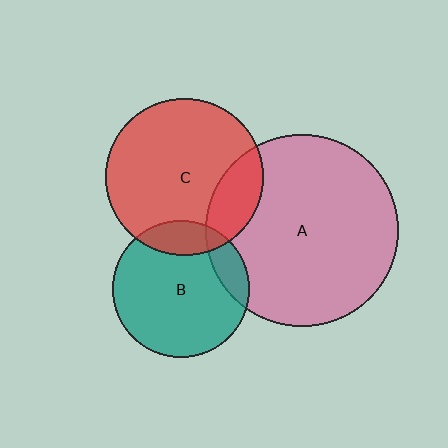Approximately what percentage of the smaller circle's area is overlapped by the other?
Approximately 15%.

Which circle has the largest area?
Circle A (pink).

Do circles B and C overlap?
Yes.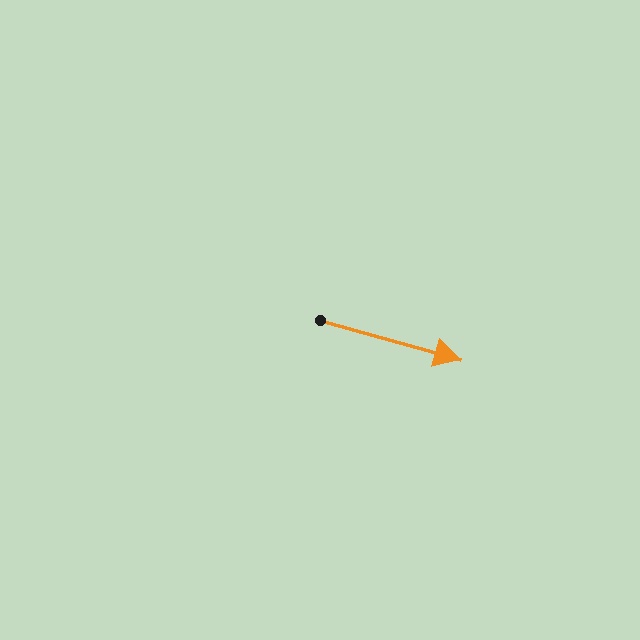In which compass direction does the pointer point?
East.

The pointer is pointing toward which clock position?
Roughly 4 o'clock.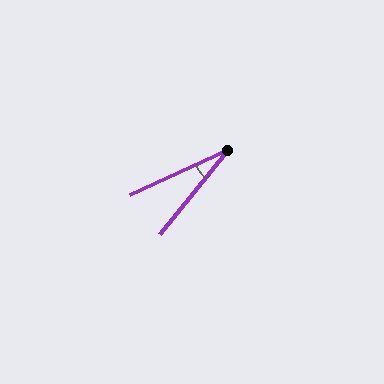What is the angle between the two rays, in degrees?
Approximately 26 degrees.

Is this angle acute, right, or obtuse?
It is acute.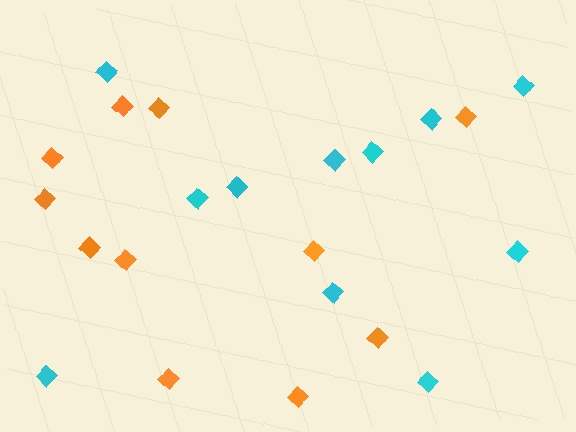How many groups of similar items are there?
There are 2 groups: one group of orange diamonds (11) and one group of cyan diamonds (11).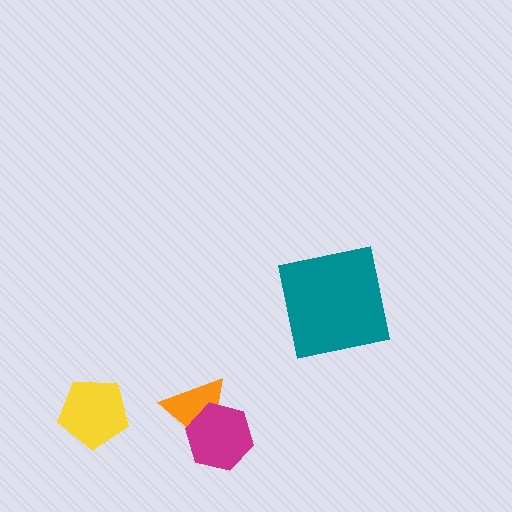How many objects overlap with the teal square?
0 objects overlap with the teal square.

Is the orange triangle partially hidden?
Yes, it is partially covered by another shape.